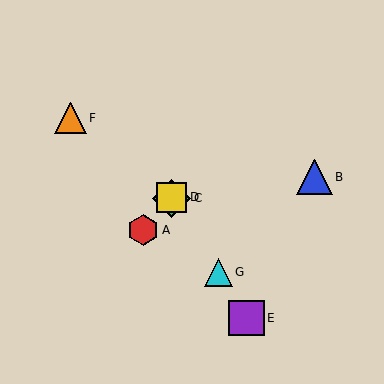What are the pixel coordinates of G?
Object G is at (218, 272).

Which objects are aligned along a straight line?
Objects C, D, E, G are aligned along a straight line.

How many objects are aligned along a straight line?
4 objects (C, D, E, G) are aligned along a straight line.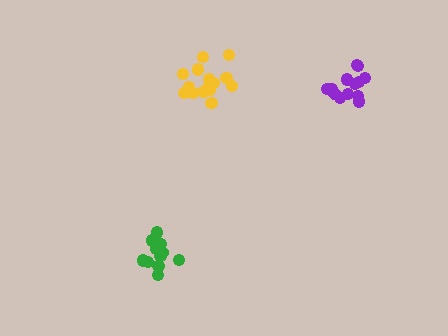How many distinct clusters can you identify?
There are 3 distinct clusters.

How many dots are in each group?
Group 1: 13 dots, Group 2: 16 dots, Group 3: 13 dots (42 total).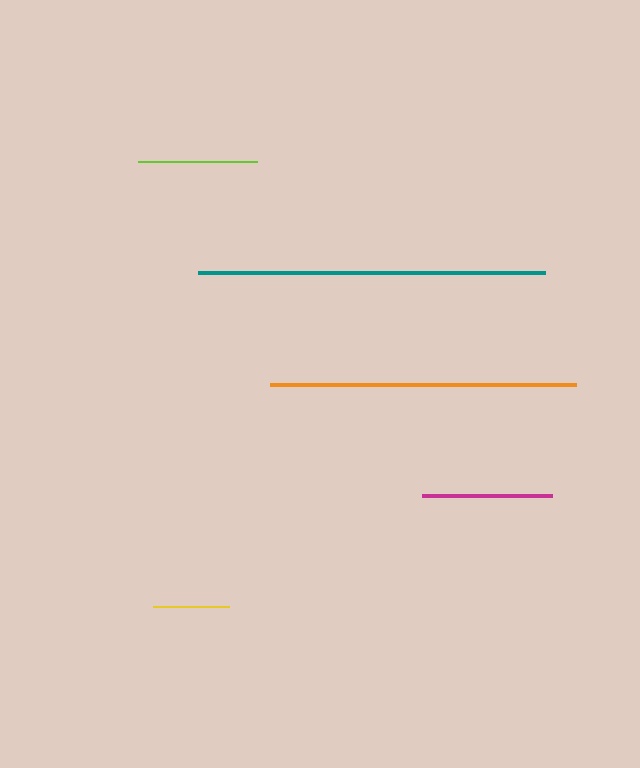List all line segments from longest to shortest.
From longest to shortest: teal, orange, magenta, lime, yellow.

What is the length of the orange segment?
The orange segment is approximately 306 pixels long.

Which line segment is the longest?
The teal line is the longest at approximately 347 pixels.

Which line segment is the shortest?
The yellow line is the shortest at approximately 77 pixels.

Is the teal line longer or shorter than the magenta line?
The teal line is longer than the magenta line.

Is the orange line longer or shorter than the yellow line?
The orange line is longer than the yellow line.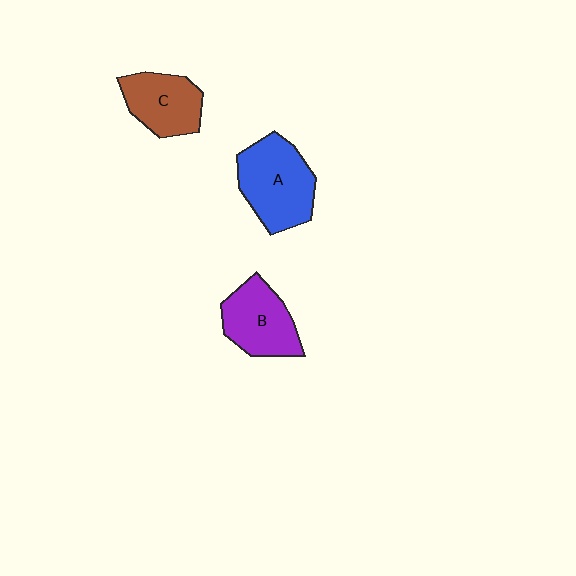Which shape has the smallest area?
Shape C (brown).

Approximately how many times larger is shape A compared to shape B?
Approximately 1.2 times.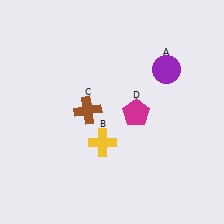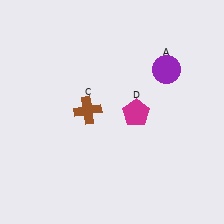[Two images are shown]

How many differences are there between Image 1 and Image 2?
There is 1 difference between the two images.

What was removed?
The yellow cross (B) was removed in Image 2.